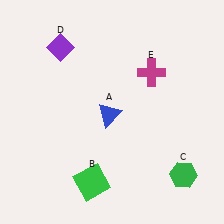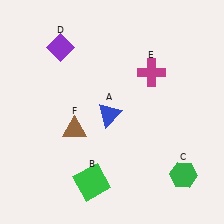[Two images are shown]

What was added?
A brown triangle (F) was added in Image 2.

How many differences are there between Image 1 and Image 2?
There is 1 difference between the two images.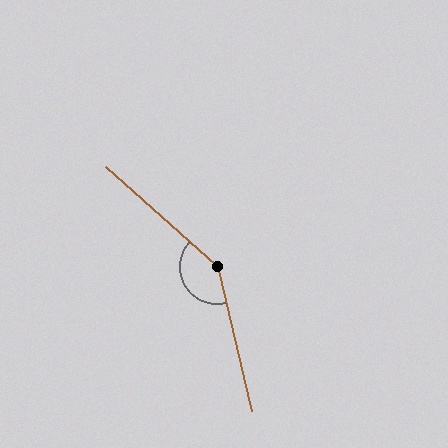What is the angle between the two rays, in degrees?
Approximately 145 degrees.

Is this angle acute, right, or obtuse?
It is obtuse.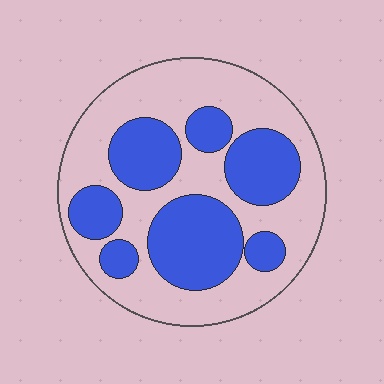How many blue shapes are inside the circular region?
7.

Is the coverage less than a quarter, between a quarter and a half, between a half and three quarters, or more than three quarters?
Between a quarter and a half.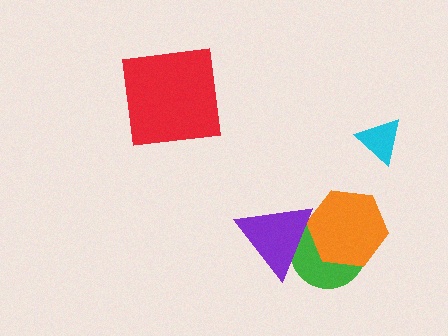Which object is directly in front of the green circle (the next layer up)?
The orange hexagon is directly in front of the green circle.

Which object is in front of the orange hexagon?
The purple triangle is in front of the orange hexagon.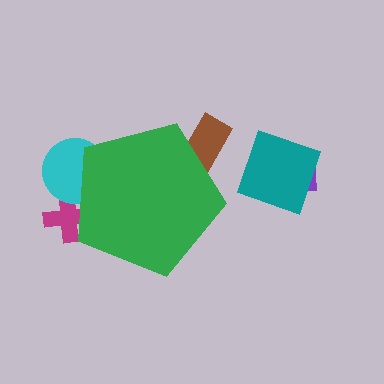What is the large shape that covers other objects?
A green pentagon.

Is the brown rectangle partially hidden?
Yes, the brown rectangle is partially hidden behind the green pentagon.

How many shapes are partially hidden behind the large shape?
3 shapes are partially hidden.